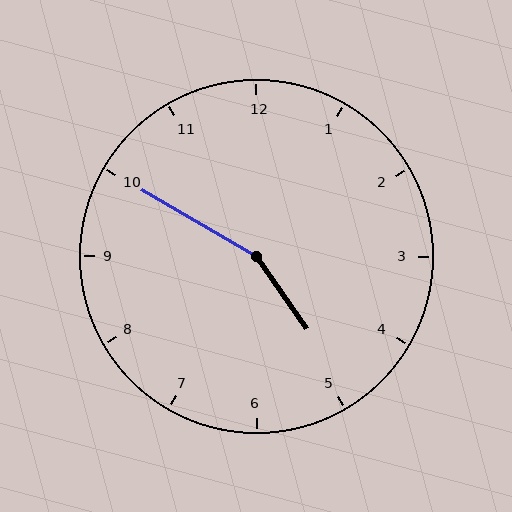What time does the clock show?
4:50.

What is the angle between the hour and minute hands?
Approximately 155 degrees.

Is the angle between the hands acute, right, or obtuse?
It is obtuse.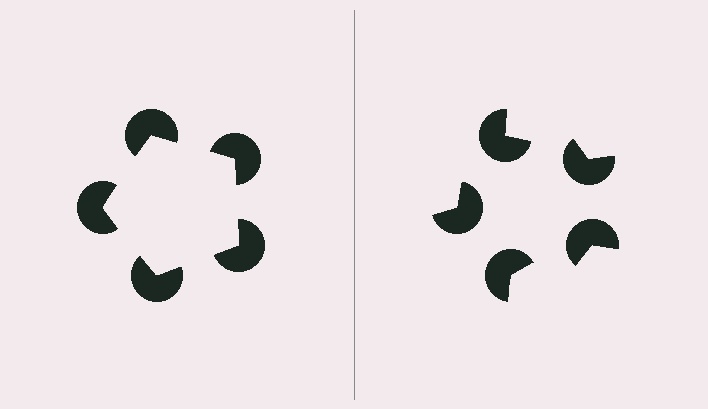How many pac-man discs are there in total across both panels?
10 — 5 on each side.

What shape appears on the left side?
An illusory pentagon.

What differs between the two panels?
The pac-man discs are positioned identically on both sides; only the wedge orientations differ. On the left they align to a pentagon; on the right they are misaligned.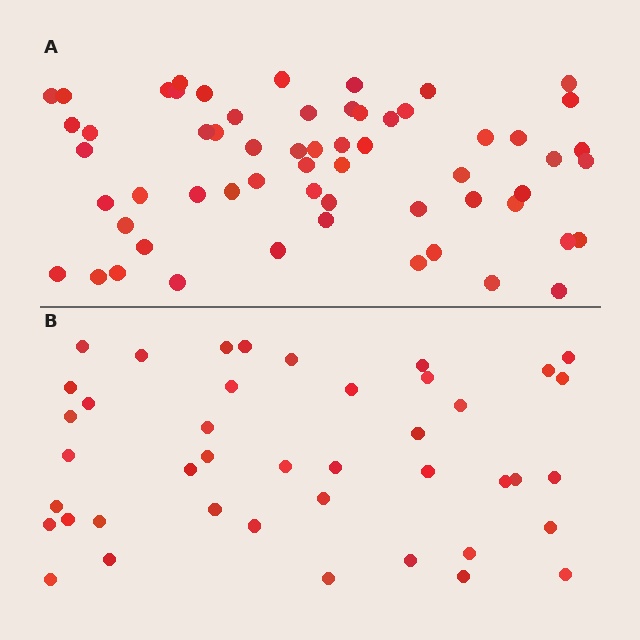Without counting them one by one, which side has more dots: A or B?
Region A (the top region) has more dots.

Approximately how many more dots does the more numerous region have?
Region A has approximately 20 more dots than region B.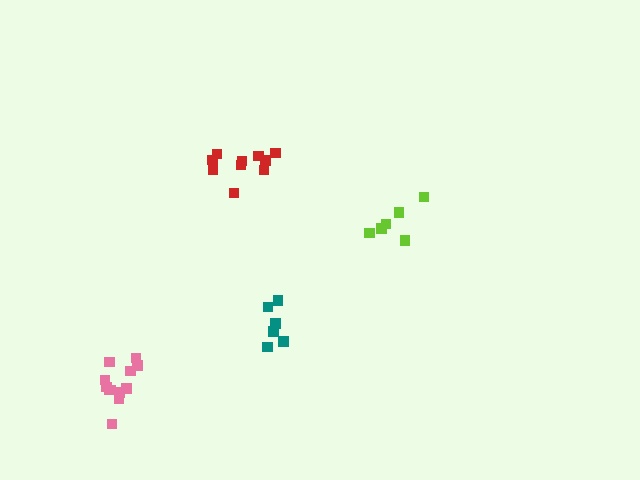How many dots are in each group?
Group 1: 6 dots, Group 2: 10 dots, Group 3: 6 dots, Group 4: 12 dots (34 total).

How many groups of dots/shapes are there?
There are 4 groups.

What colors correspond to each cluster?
The clusters are colored: teal, red, lime, pink.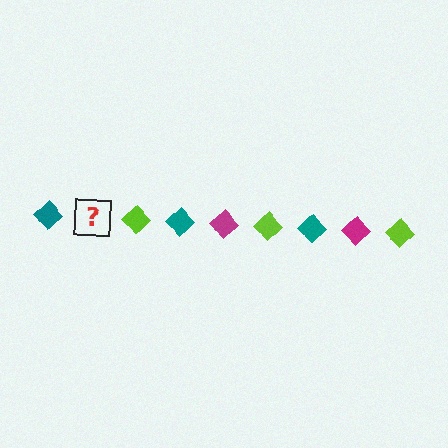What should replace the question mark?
The question mark should be replaced with a magenta diamond.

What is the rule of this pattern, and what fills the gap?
The rule is that the pattern cycles through teal, magenta, lime diamonds. The gap should be filled with a magenta diamond.